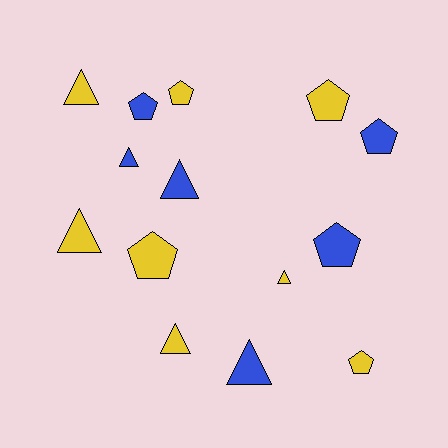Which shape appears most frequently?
Pentagon, with 7 objects.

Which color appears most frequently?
Yellow, with 8 objects.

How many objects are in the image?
There are 14 objects.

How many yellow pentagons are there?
There are 4 yellow pentagons.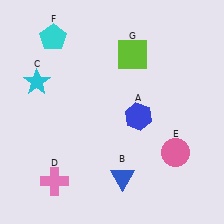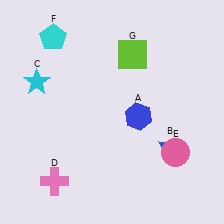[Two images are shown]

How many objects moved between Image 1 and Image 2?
1 object moved between the two images.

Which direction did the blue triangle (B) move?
The blue triangle (B) moved right.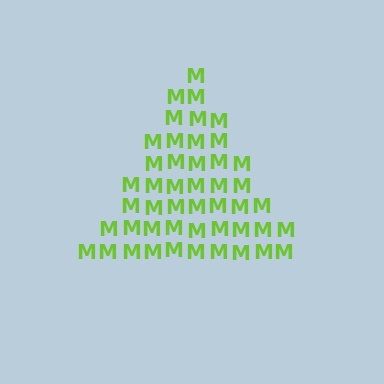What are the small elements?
The small elements are letter M's.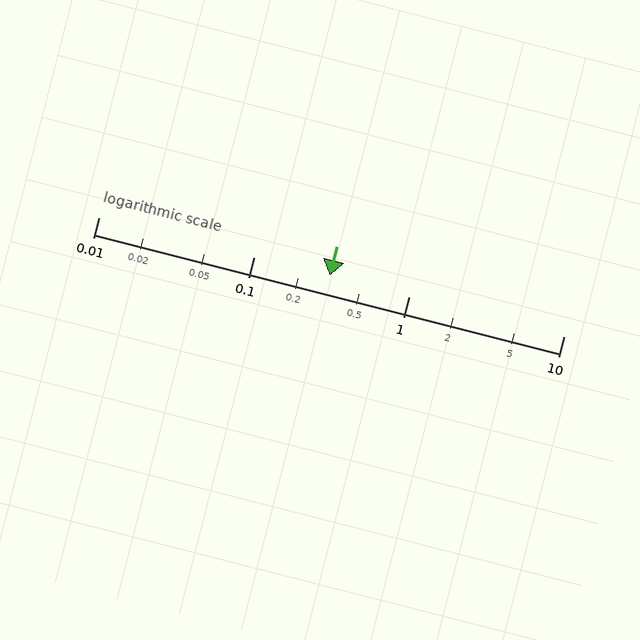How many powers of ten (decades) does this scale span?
The scale spans 3 decades, from 0.01 to 10.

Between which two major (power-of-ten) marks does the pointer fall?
The pointer is between 0.1 and 1.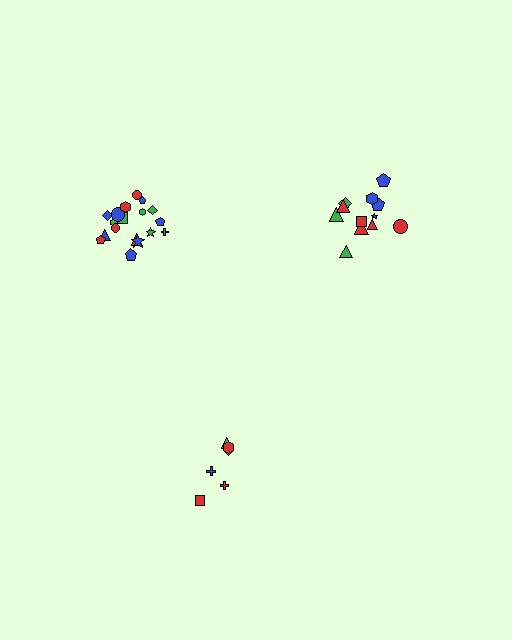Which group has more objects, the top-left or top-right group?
The top-left group.